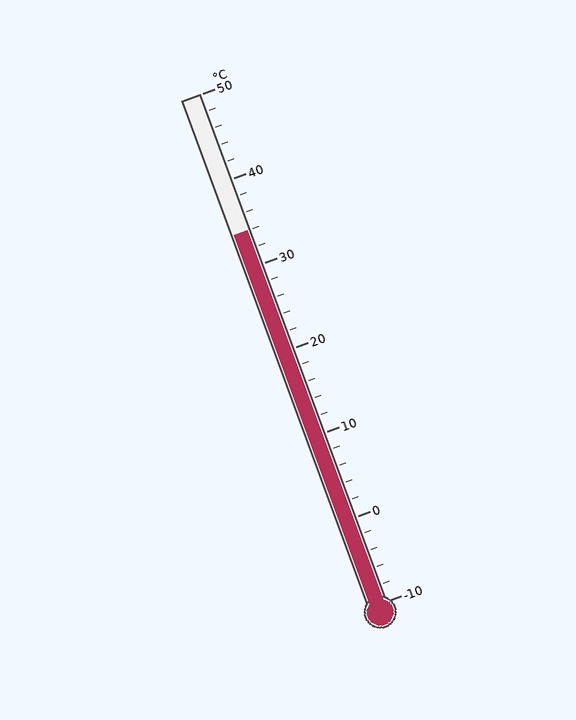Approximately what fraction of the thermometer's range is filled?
The thermometer is filled to approximately 75% of its range.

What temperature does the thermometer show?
The thermometer shows approximately 34°C.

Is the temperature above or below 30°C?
The temperature is above 30°C.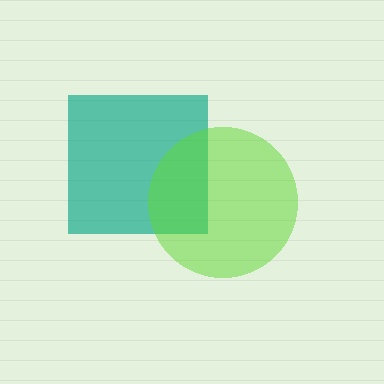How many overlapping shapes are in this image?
There are 2 overlapping shapes in the image.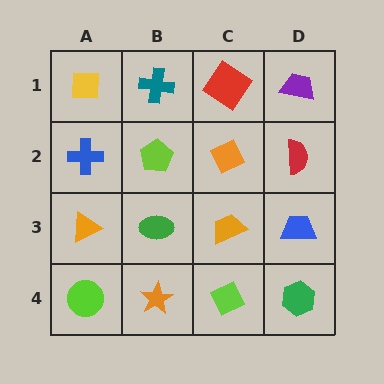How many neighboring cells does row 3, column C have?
4.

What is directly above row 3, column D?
A red semicircle.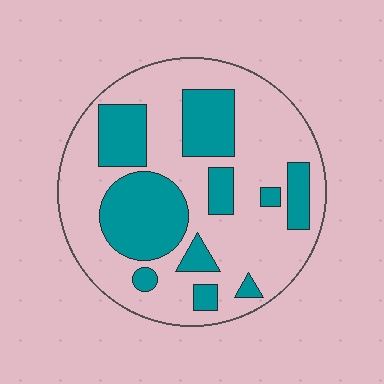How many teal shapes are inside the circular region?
10.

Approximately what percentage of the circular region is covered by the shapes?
Approximately 35%.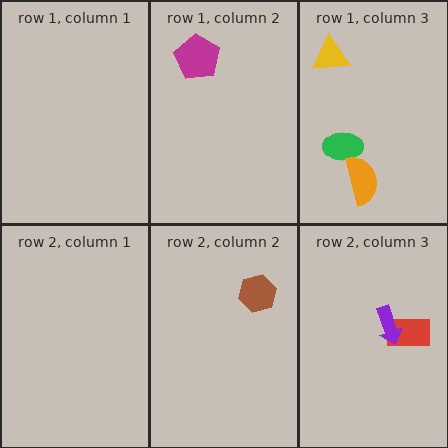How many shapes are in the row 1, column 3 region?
3.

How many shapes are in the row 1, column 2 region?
1.